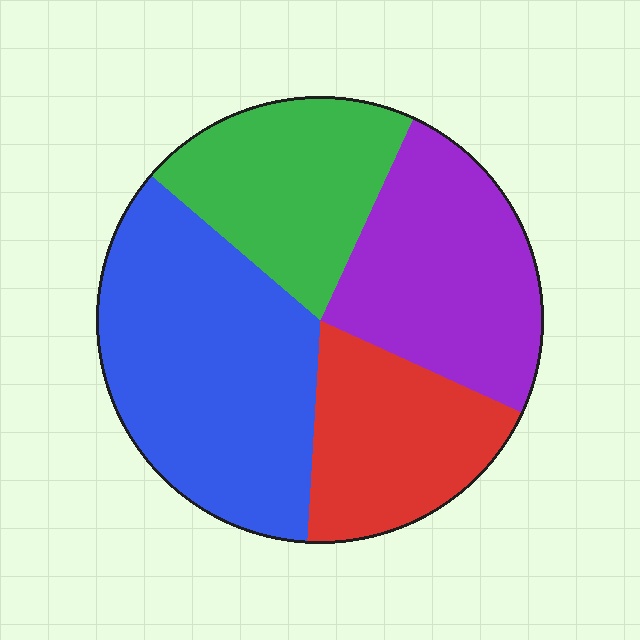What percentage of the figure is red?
Red takes up less than a quarter of the figure.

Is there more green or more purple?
Purple.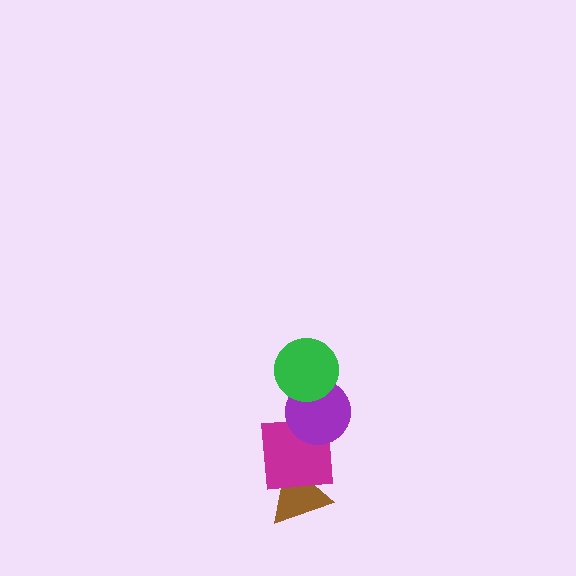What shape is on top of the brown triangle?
The magenta square is on top of the brown triangle.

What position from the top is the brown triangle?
The brown triangle is 4th from the top.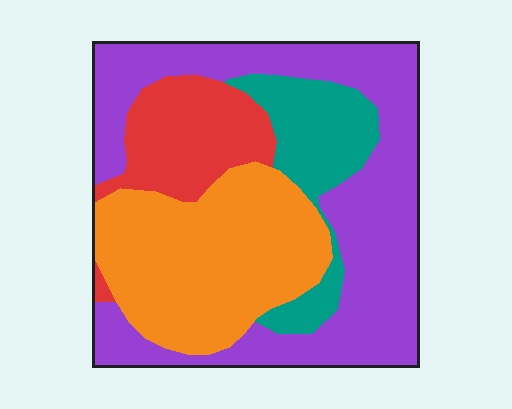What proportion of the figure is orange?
Orange takes up about one third (1/3) of the figure.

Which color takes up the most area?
Purple, at roughly 40%.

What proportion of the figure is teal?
Teal takes up less than a sixth of the figure.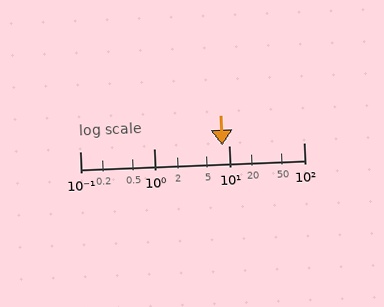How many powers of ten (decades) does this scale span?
The scale spans 3 decades, from 0.1 to 100.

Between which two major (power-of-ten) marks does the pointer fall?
The pointer is between 1 and 10.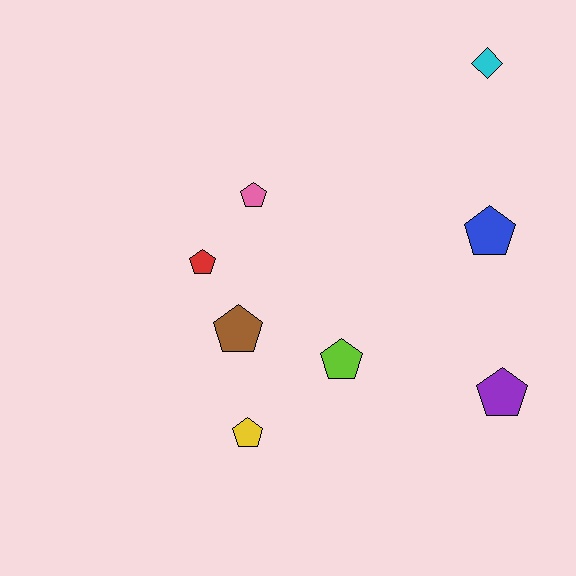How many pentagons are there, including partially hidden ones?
There are 7 pentagons.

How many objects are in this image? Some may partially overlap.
There are 8 objects.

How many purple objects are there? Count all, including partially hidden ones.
There is 1 purple object.